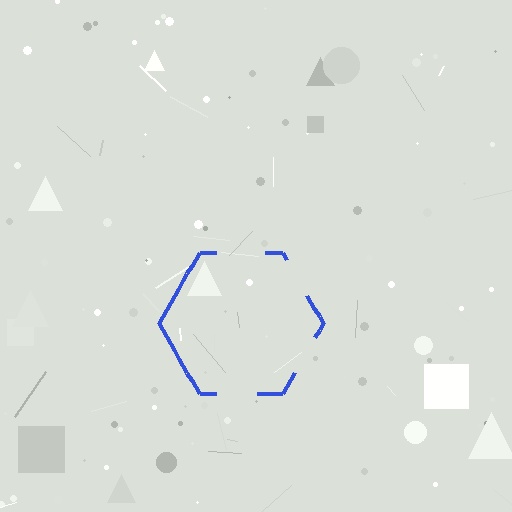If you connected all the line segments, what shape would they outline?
They would outline a hexagon.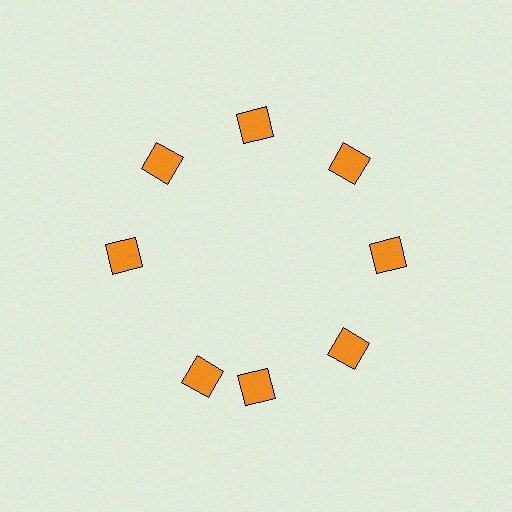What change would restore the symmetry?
The symmetry would be restored by rotating it back into even spacing with its neighbors so that all 8 diamonds sit at equal angles and equal distance from the center.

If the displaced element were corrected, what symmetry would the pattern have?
It would have 8-fold rotational symmetry — the pattern would map onto itself every 45 degrees.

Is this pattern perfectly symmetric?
No. The 8 orange diamonds are arranged in a ring, but one element near the 8 o'clock position is rotated out of alignment along the ring, breaking the 8-fold rotational symmetry.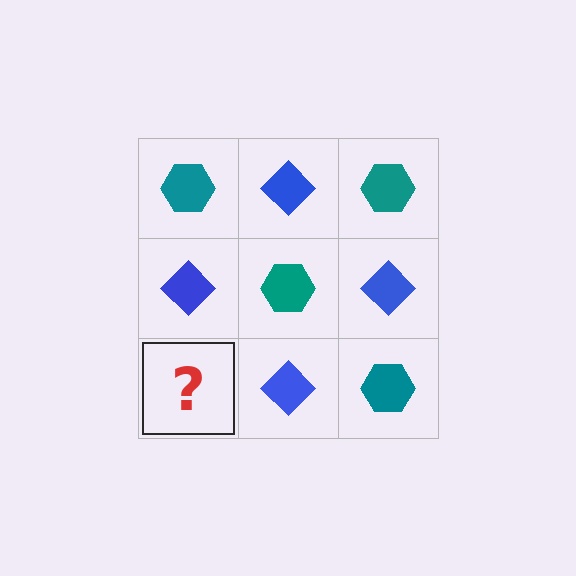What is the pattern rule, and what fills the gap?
The rule is that it alternates teal hexagon and blue diamond in a checkerboard pattern. The gap should be filled with a teal hexagon.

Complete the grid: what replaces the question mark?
The question mark should be replaced with a teal hexagon.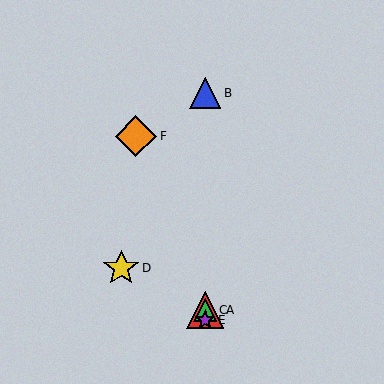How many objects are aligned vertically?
4 objects (A, B, C, E) are aligned vertically.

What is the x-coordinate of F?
Object F is at x≈136.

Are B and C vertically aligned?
Yes, both are at x≈205.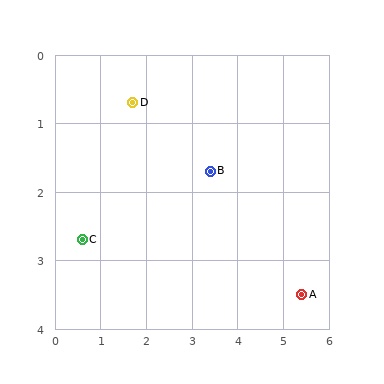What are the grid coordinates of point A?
Point A is at approximately (5.4, 3.5).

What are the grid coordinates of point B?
Point B is at approximately (3.4, 1.7).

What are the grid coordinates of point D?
Point D is at approximately (1.7, 0.7).